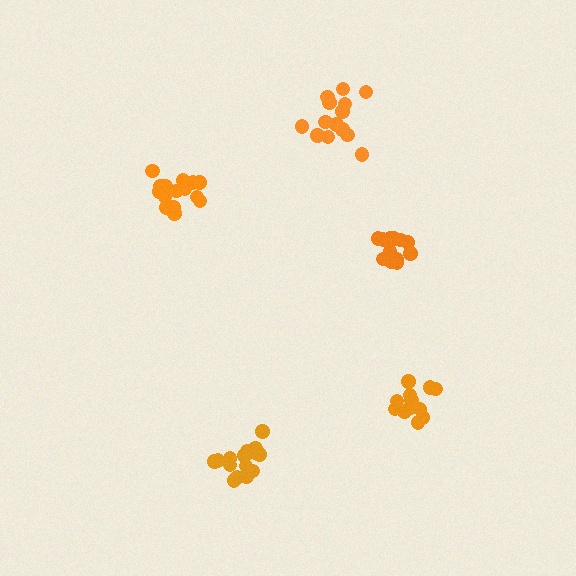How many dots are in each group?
Group 1: 16 dots, Group 2: 13 dots, Group 3: 16 dots, Group 4: 13 dots, Group 5: 14 dots (72 total).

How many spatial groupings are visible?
There are 5 spatial groupings.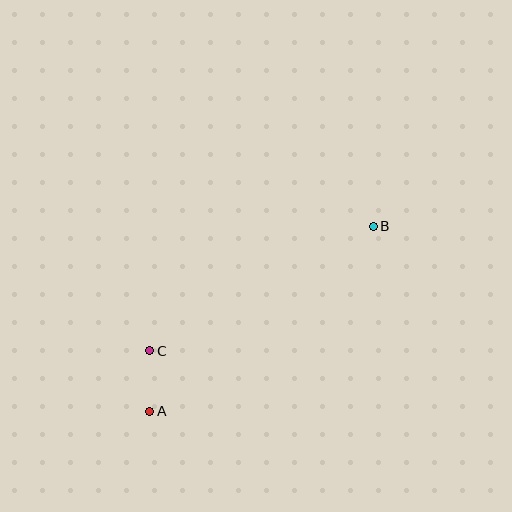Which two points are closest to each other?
Points A and C are closest to each other.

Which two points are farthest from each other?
Points A and B are farthest from each other.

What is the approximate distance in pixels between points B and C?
The distance between B and C is approximately 256 pixels.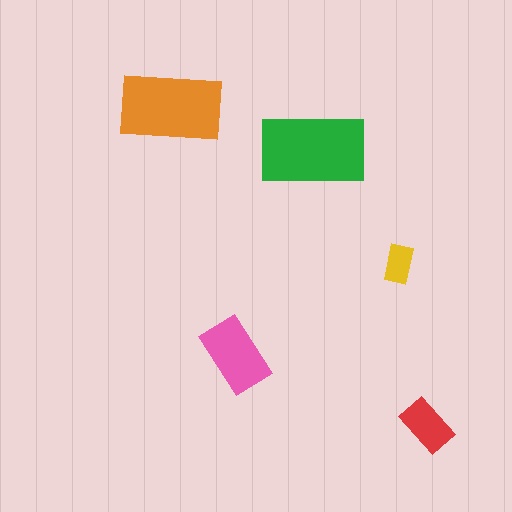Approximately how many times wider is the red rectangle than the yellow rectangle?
About 1.5 times wider.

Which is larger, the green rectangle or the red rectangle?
The green one.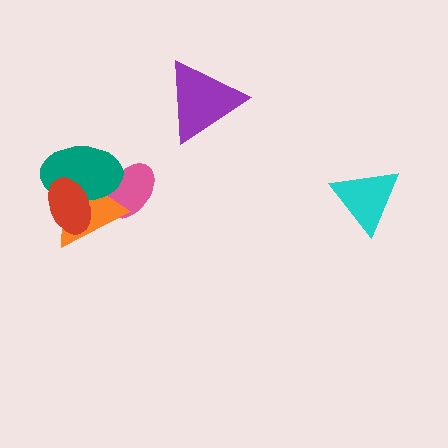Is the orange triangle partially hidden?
Yes, it is partially covered by another shape.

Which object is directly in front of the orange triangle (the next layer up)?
The teal ellipse is directly in front of the orange triangle.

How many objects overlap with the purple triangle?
0 objects overlap with the purple triangle.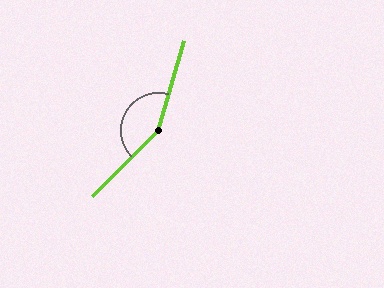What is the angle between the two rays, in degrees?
Approximately 150 degrees.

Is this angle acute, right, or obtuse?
It is obtuse.